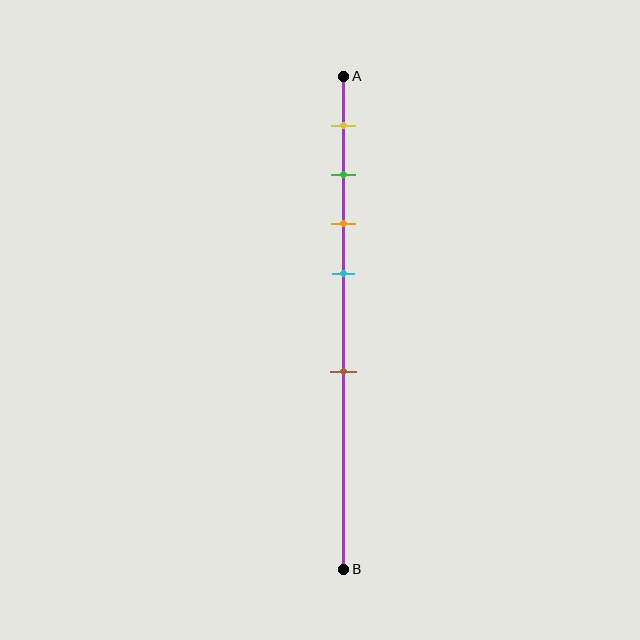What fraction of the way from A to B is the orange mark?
The orange mark is approximately 30% (0.3) of the way from A to B.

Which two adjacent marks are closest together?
The green and orange marks are the closest adjacent pair.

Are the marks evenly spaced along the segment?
No, the marks are not evenly spaced.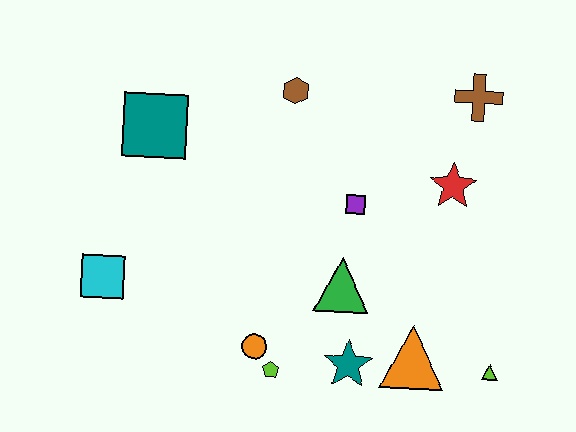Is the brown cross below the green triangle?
No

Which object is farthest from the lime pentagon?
The brown cross is farthest from the lime pentagon.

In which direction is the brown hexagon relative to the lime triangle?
The brown hexagon is above the lime triangle.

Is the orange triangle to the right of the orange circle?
Yes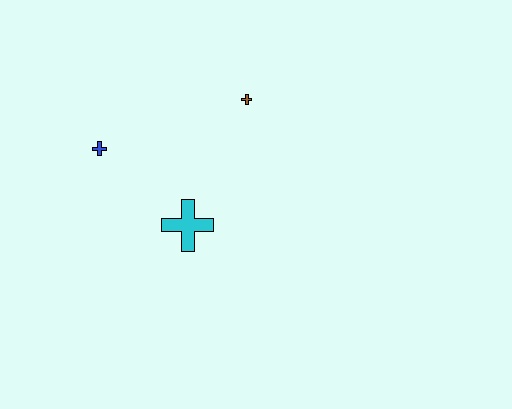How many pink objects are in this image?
There are no pink objects.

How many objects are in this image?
There are 3 objects.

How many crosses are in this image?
There are 3 crosses.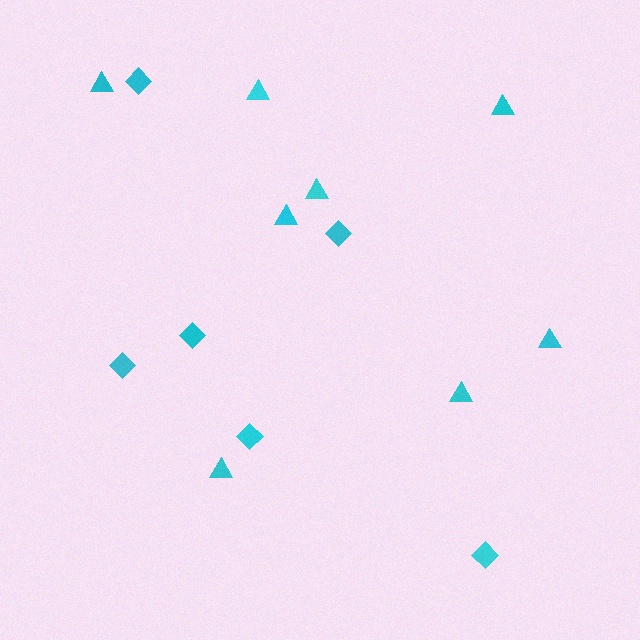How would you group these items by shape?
There are 2 groups: one group of diamonds (6) and one group of triangles (8).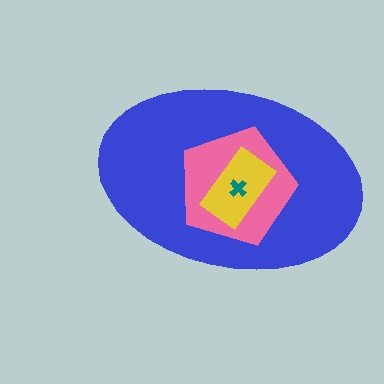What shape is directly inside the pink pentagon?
The yellow rectangle.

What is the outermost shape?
The blue ellipse.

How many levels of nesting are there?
4.